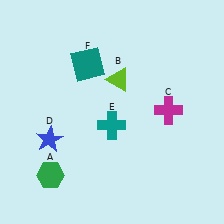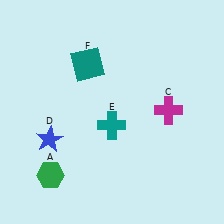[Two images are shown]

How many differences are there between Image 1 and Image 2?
There is 1 difference between the two images.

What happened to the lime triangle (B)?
The lime triangle (B) was removed in Image 2. It was in the top-right area of Image 1.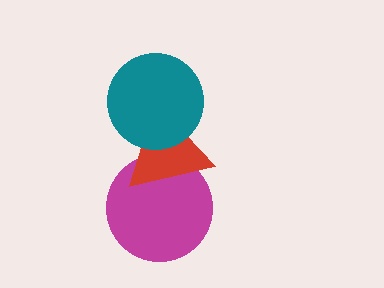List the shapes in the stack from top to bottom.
From top to bottom: the teal circle, the red triangle, the magenta circle.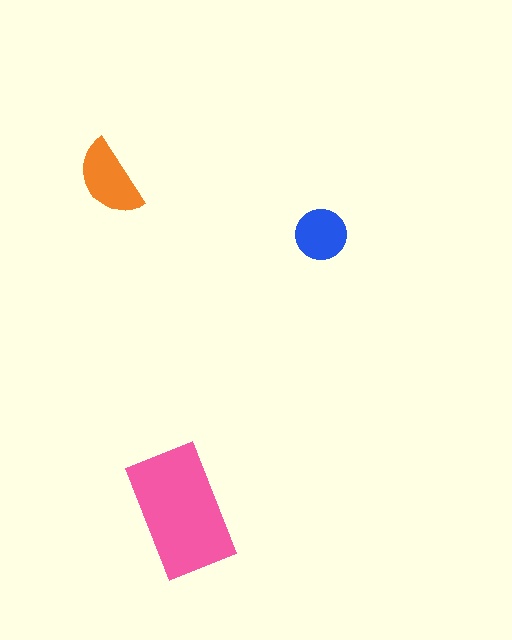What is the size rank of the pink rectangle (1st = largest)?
1st.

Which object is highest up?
The orange semicircle is topmost.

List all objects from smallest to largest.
The blue circle, the orange semicircle, the pink rectangle.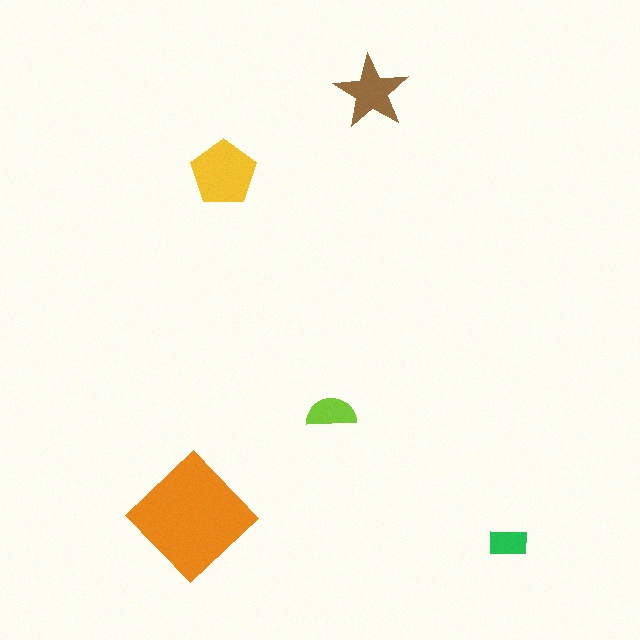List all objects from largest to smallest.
The orange diamond, the yellow pentagon, the brown star, the lime semicircle, the green rectangle.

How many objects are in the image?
There are 5 objects in the image.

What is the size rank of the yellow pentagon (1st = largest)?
2nd.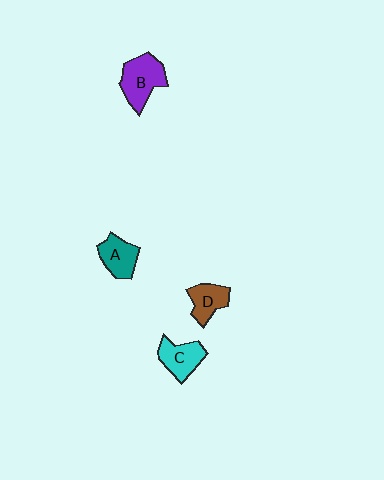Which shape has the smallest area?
Shape D (brown).